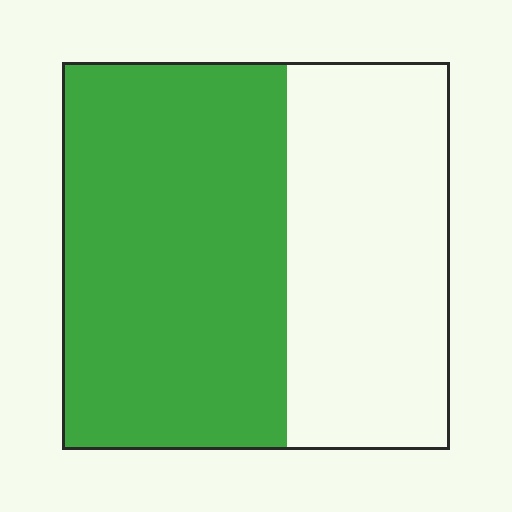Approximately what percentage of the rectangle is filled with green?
Approximately 60%.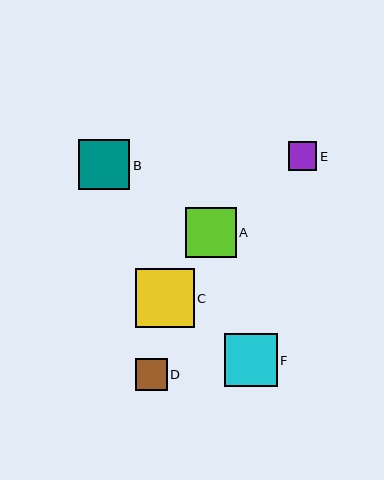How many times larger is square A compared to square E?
Square A is approximately 1.8 times the size of square E.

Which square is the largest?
Square C is the largest with a size of approximately 59 pixels.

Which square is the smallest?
Square E is the smallest with a size of approximately 28 pixels.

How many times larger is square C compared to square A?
Square C is approximately 1.2 times the size of square A.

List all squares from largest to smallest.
From largest to smallest: C, F, B, A, D, E.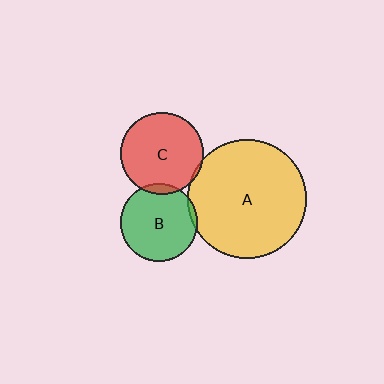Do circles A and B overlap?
Yes.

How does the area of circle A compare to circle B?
Approximately 2.4 times.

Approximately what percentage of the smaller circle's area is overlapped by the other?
Approximately 5%.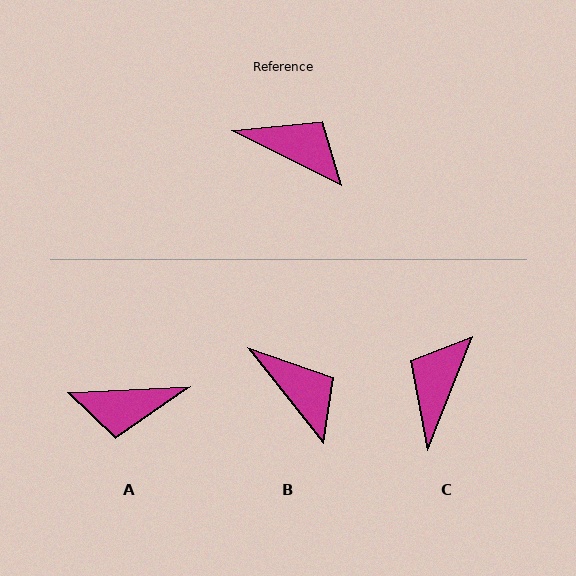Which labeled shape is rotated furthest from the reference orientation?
A, about 151 degrees away.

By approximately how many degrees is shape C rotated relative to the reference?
Approximately 95 degrees counter-clockwise.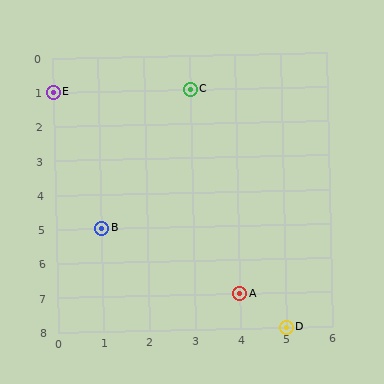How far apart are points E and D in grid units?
Points E and D are 5 columns and 7 rows apart (about 8.6 grid units diagonally).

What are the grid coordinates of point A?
Point A is at grid coordinates (4, 7).